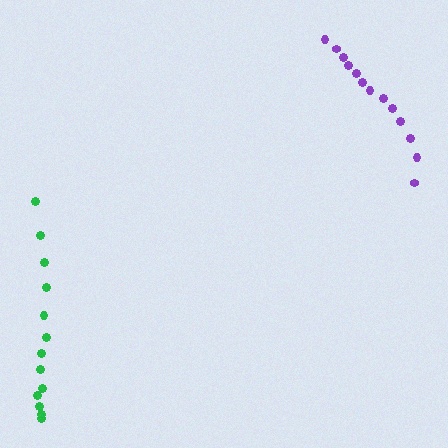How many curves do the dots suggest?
There are 2 distinct paths.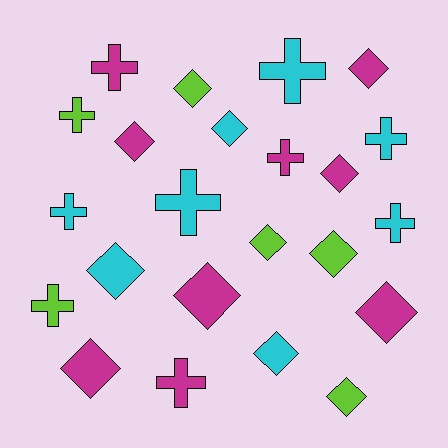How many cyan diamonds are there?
There are 3 cyan diamonds.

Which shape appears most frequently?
Diamond, with 13 objects.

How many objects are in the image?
There are 23 objects.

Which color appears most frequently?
Magenta, with 9 objects.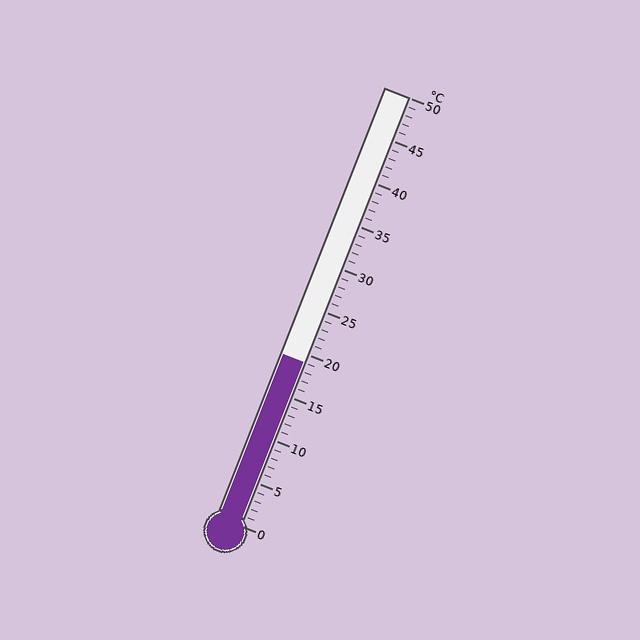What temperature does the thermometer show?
The thermometer shows approximately 19°C.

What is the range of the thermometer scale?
The thermometer scale ranges from 0°C to 50°C.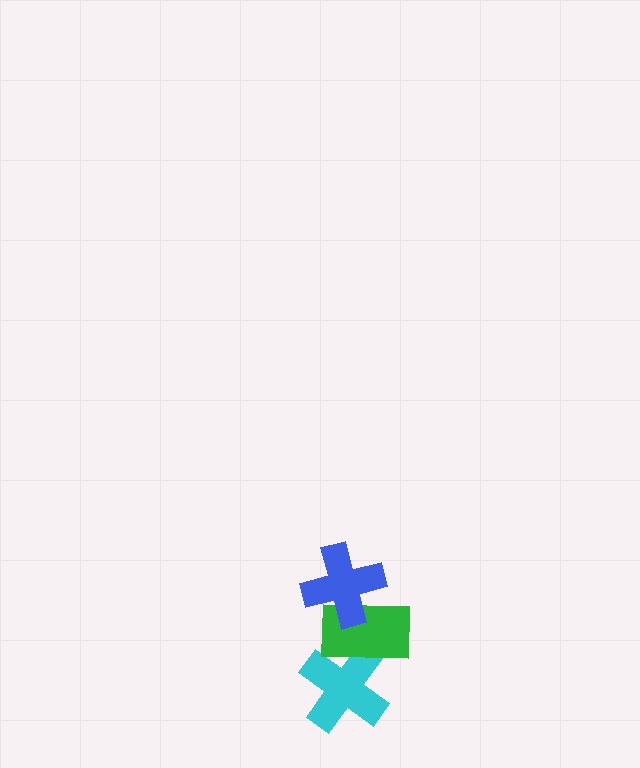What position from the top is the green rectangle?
The green rectangle is 2nd from the top.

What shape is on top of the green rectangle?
The blue cross is on top of the green rectangle.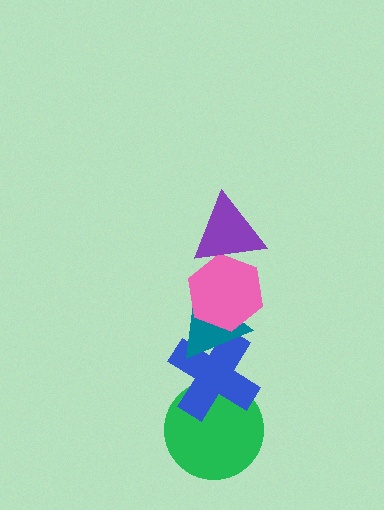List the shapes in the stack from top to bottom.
From top to bottom: the purple triangle, the pink hexagon, the teal triangle, the blue cross, the green circle.